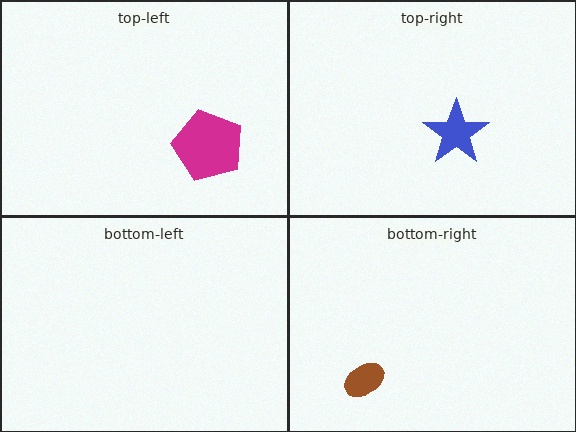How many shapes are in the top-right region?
1.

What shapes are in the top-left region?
The magenta pentagon.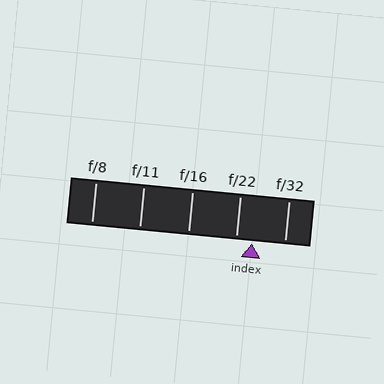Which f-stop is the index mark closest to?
The index mark is closest to f/22.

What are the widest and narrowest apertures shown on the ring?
The widest aperture shown is f/8 and the narrowest is f/32.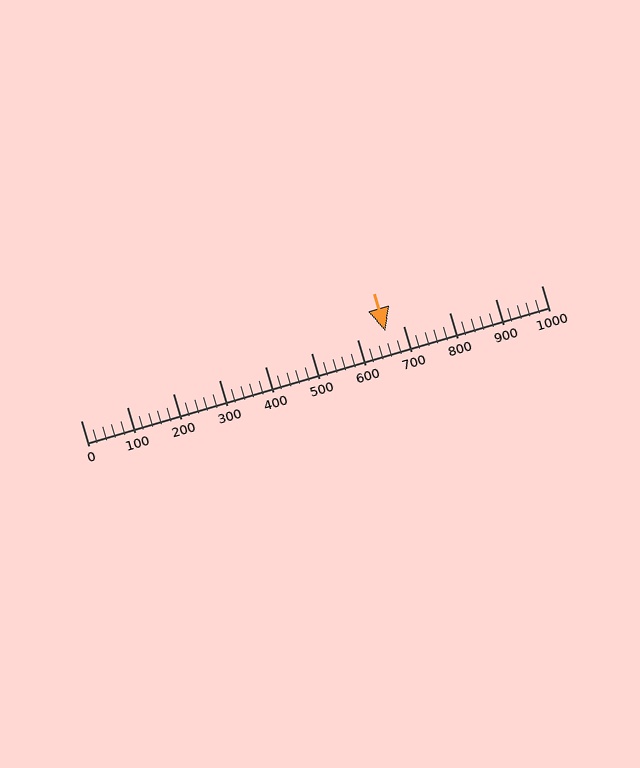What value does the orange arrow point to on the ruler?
The orange arrow points to approximately 661.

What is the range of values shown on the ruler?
The ruler shows values from 0 to 1000.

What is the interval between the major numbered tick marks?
The major tick marks are spaced 100 units apart.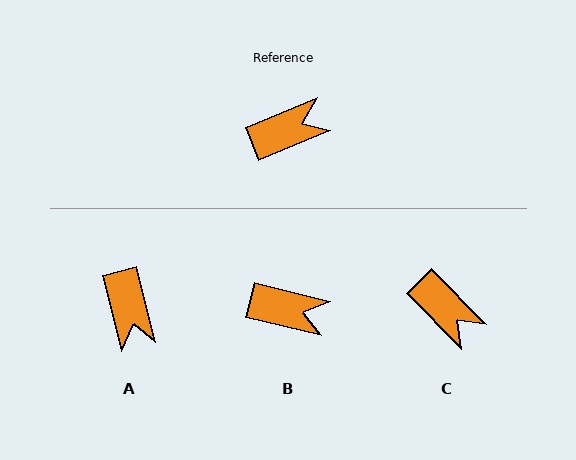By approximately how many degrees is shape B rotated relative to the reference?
Approximately 36 degrees clockwise.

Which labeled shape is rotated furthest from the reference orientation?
A, about 98 degrees away.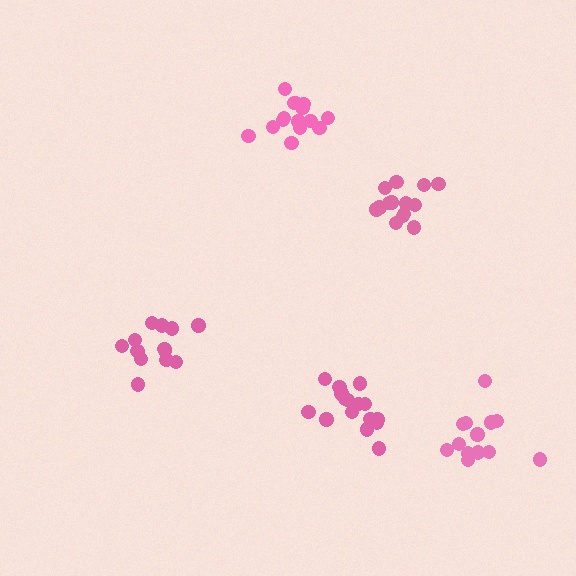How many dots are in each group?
Group 1: 14 dots, Group 2: 13 dots, Group 3: 13 dots, Group 4: 16 dots, Group 5: 15 dots (71 total).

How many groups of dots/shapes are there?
There are 5 groups.